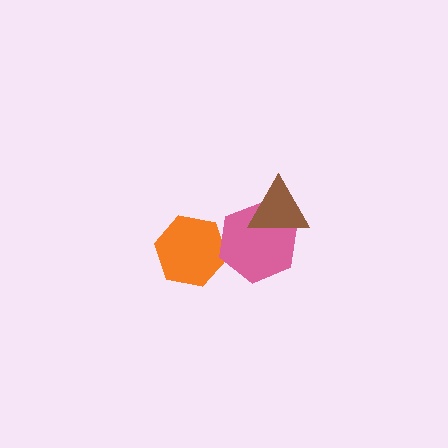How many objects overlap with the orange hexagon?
1 object overlaps with the orange hexagon.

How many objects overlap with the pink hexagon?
2 objects overlap with the pink hexagon.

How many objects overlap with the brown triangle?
1 object overlaps with the brown triangle.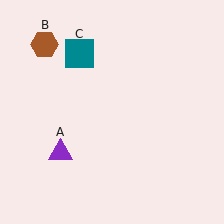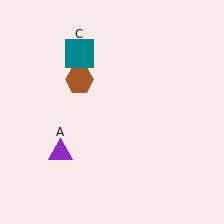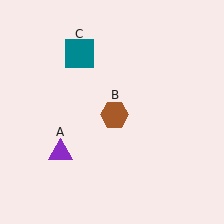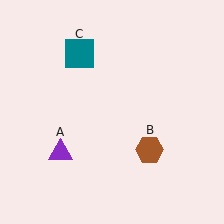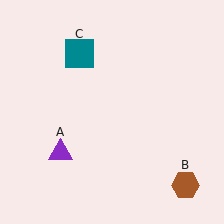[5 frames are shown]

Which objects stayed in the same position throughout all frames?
Purple triangle (object A) and teal square (object C) remained stationary.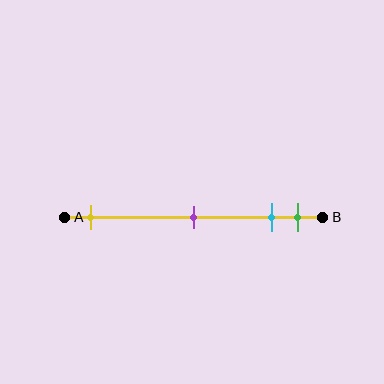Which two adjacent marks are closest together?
The cyan and green marks are the closest adjacent pair.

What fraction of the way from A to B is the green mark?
The green mark is approximately 90% (0.9) of the way from A to B.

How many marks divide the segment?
There are 4 marks dividing the segment.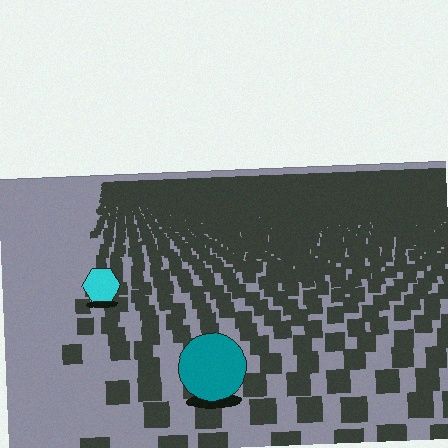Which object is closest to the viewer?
The teal circle is closest. The texture marks near it are larger and more spread out.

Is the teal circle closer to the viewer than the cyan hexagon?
Yes. The teal circle is closer — you can tell from the texture gradient: the ground texture is coarser near it.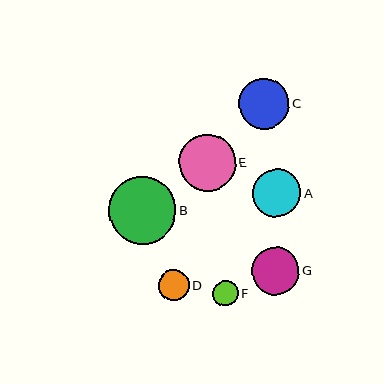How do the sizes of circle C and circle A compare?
Circle C and circle A are approximately the same size.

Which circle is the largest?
Circle B is the largest with a size of approximately 68 pixels.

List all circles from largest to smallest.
From largest to smallest: B, E, C, A, G, D, F.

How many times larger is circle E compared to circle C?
Circle E is approximately 1.1 times the size of circle C.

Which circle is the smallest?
Circle F is the smallest with a size of approximately 26 pixels.